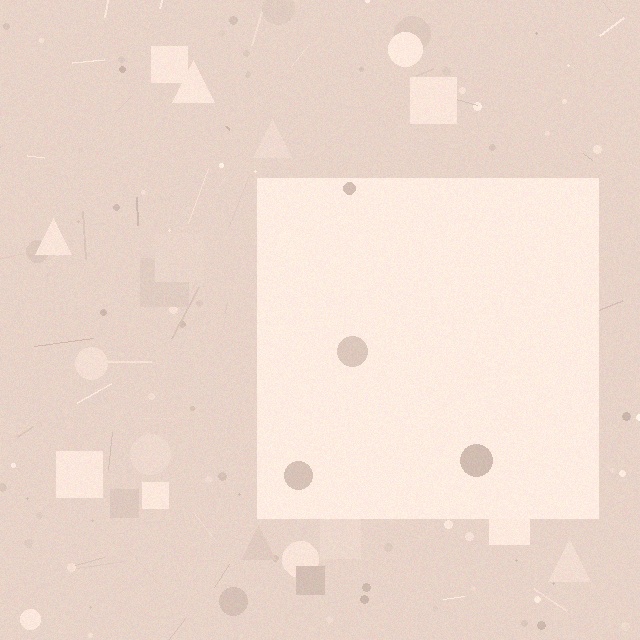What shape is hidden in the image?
A square is hidden in the image.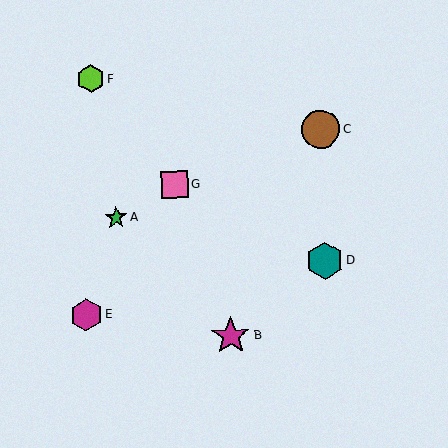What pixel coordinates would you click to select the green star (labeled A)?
Click at (116, 218) to select the green star A.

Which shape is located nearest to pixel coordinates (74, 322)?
The magenta hexagon (labeled E) at (86, 315) is nearest to that location.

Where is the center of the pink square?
The center of the pink square is at (175, 185).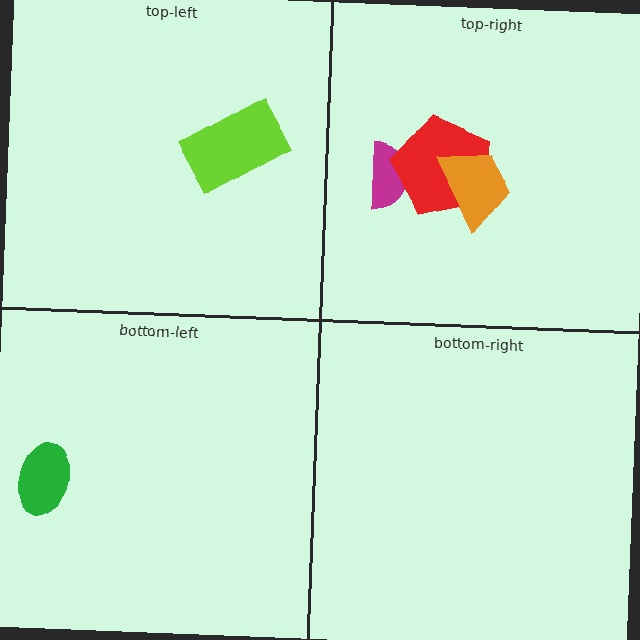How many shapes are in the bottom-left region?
1.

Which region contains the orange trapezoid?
The top-right region.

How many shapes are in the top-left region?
1.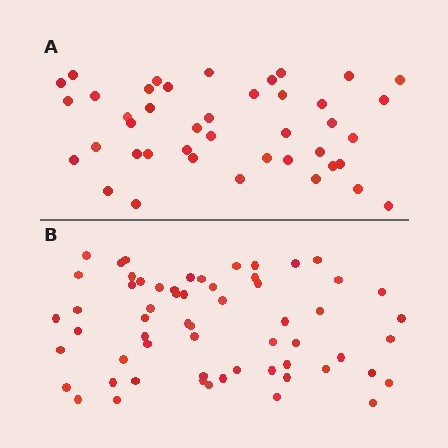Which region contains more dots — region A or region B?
Region B (the bottom region) has more dots.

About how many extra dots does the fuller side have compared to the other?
Region B has approximately 20 more dots than region A.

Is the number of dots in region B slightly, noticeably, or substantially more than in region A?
Region B has noticeably more, but not dramatically so. The ratio is roughly 1.4 to 1.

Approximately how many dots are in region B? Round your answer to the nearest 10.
About 60 dots.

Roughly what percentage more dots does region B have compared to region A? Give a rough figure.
About 45% more.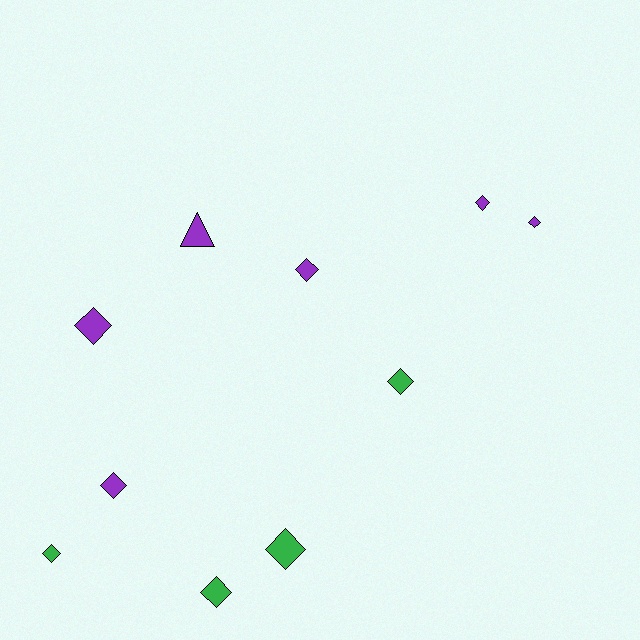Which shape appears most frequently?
Diamond, with 9 objects.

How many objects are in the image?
There are 10 objects.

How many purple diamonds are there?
There are 5 purple diamonds.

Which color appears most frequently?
Purple, with 6 objects.